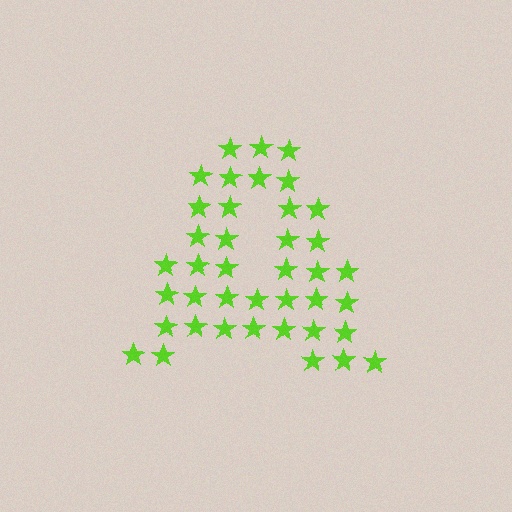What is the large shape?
The large shape is the letter A.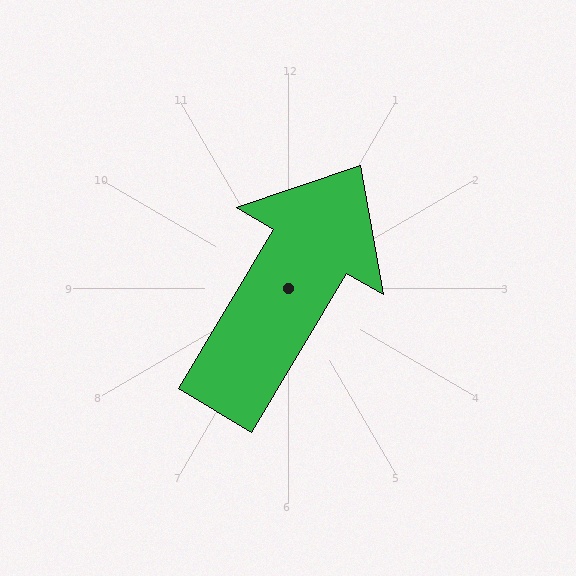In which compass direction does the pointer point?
Northeast.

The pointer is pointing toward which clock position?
Roughly 1 o'clock.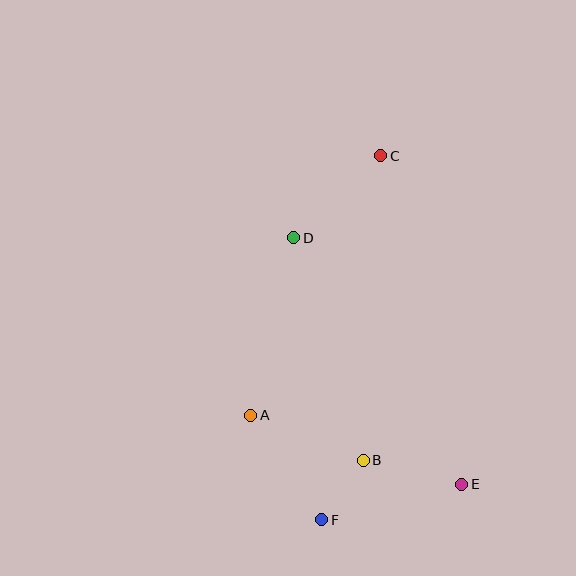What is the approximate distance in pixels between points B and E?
The distance between B and E is approximately 101 pixels.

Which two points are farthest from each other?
Points C and F are farthest from each other.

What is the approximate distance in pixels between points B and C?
The distance between B and C is approximately 305 pixels.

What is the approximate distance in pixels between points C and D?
The distance between C and D is approximately 119 pixels.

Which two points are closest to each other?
Points B and F are closest to each other.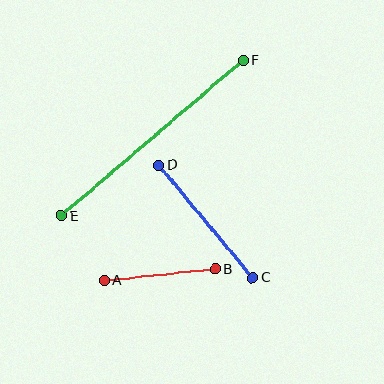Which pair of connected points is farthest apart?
Points E and F are farthest apart.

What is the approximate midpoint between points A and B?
The midpoint is at approximately (160, 275) pixels.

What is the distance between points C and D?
The distance is approximately 147 pixels.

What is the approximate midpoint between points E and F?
The midpoint is at approximately (152, 138) pixels.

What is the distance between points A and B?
The distance is approximately 111 pixels.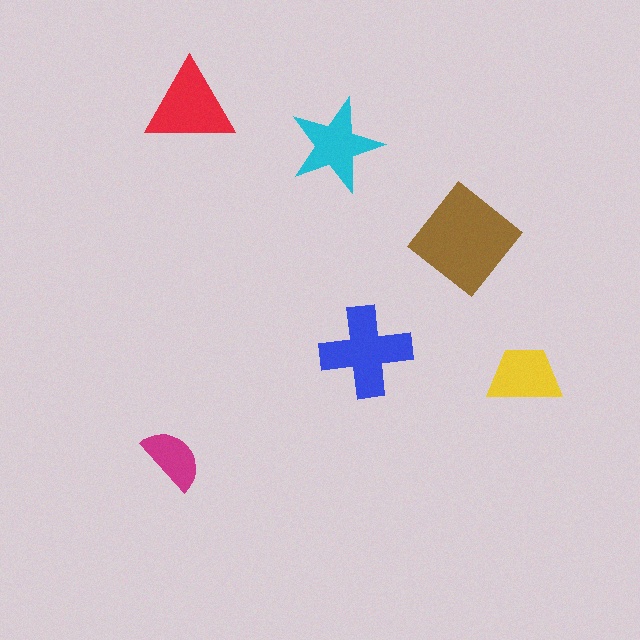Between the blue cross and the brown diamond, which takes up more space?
The brown diamond.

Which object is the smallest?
The magenta semicircle.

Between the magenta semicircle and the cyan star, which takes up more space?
The cyan star.